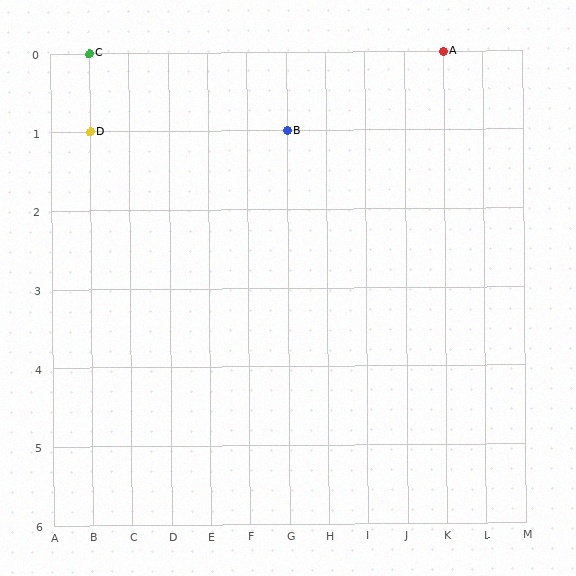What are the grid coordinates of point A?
Point A is at grid coordinates (K, 0).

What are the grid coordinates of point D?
Point D is at grid coordinates (B, 1).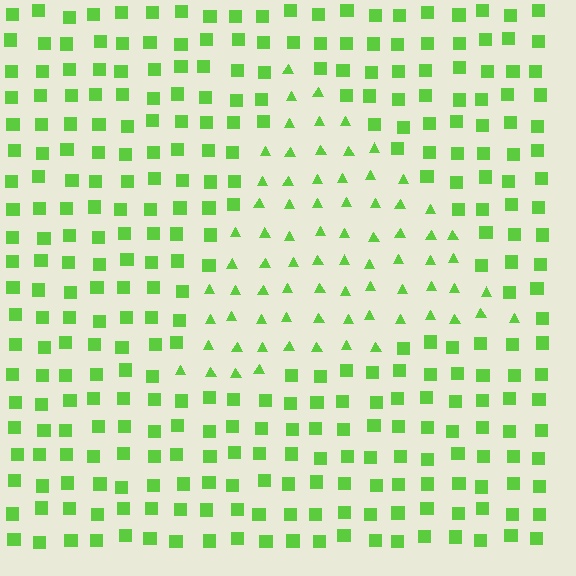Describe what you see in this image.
The image is filled with small lime elements arranged in a uniform grid. A triangle-shaped region contains triangles, while the surrounding area contains squares. The boundary is defined purely by the change in element shape.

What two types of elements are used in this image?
The image uses triangles inside the triangle region and squares outside it.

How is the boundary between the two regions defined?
The boundary is defined by a change in element shape: triangles inside vs. squares outside. All elements share the same color and spacing.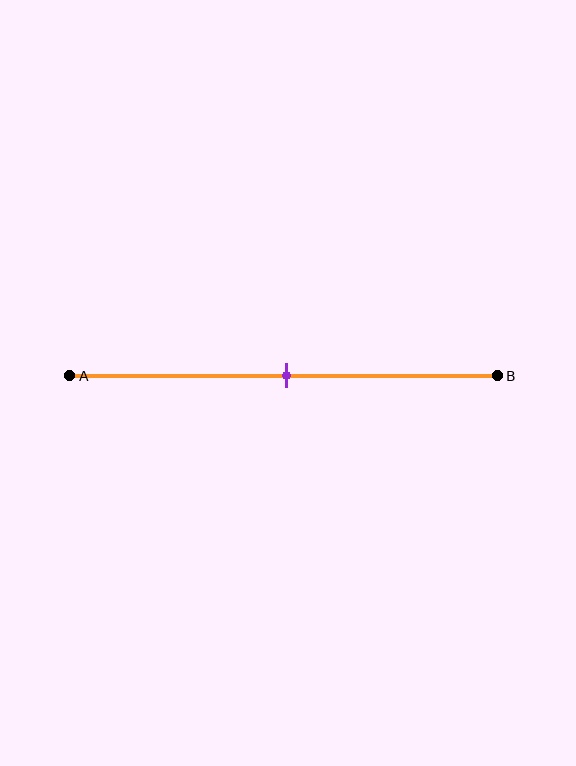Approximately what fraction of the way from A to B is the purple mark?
The purple mark is approximately 50% of the way from A to B.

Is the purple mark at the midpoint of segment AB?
Yes, the mark is approximately at the midpoint.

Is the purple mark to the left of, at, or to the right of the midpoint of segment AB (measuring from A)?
The purple mark is approximately at the midpoint of segment AB.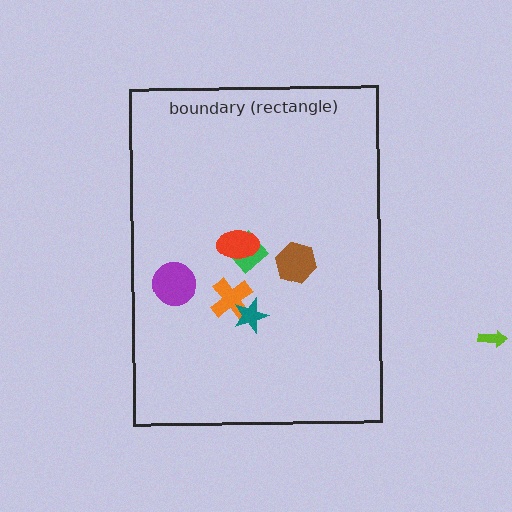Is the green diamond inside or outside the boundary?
Inside.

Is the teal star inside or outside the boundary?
Inside.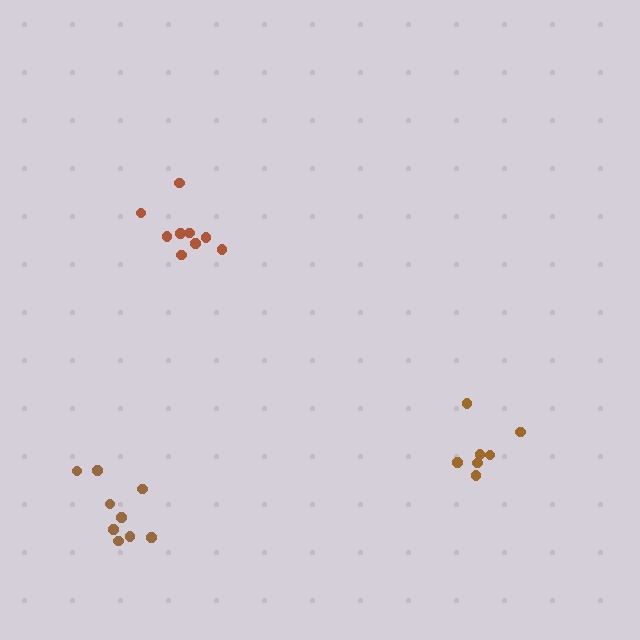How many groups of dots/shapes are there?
There are 3 groups.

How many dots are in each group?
Group 1: 9 dots, Group 2: 9 dots, Group 3: 7 dots (25 total).